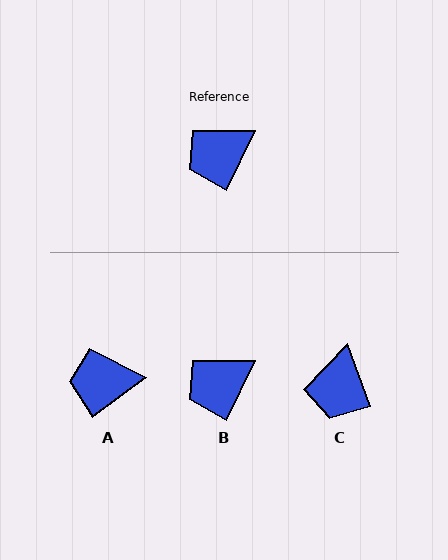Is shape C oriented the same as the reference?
No, it is off by about 46 degrees.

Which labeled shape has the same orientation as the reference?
B.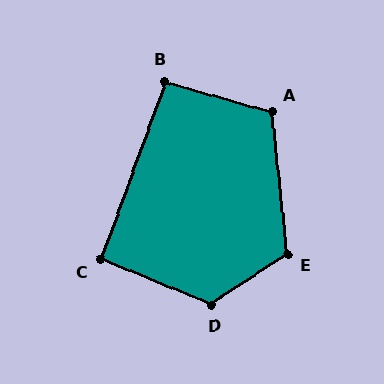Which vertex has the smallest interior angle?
C, at approximately 92 degrees.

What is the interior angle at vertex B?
Approximately 94 degrees (approximately right).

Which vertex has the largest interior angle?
D, at approximately 125 degrees.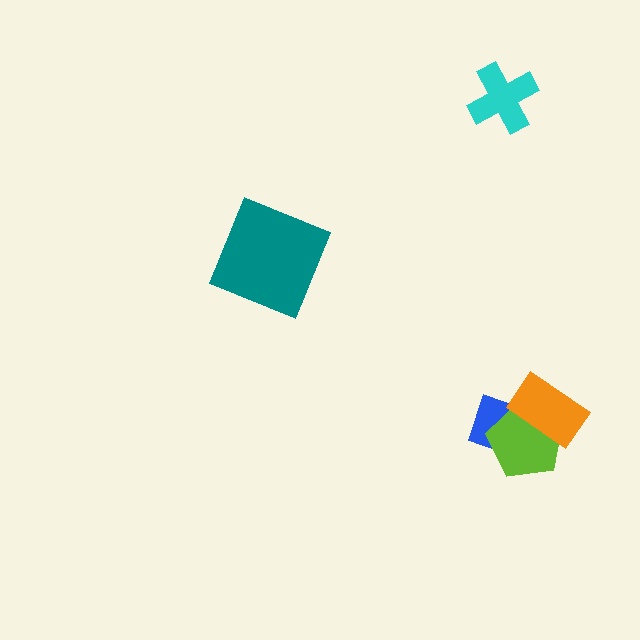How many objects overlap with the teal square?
0 objects overlap with the teal square.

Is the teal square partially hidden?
No, no other shape covers it.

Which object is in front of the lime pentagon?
The orange rectangle is in front of the lime pentagon.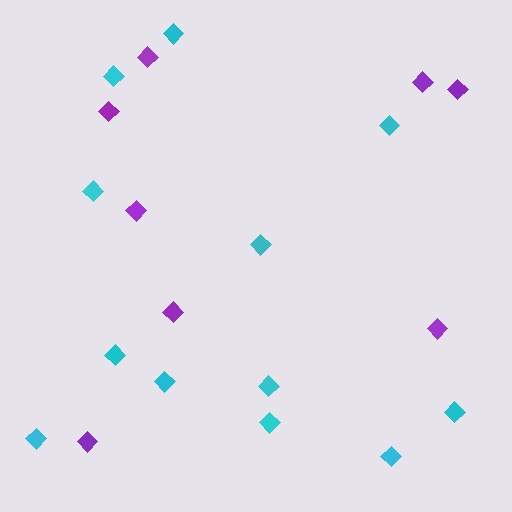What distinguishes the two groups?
There are 2 groups: one group of cyan diamonds (12) and one group of purple diamonds (8).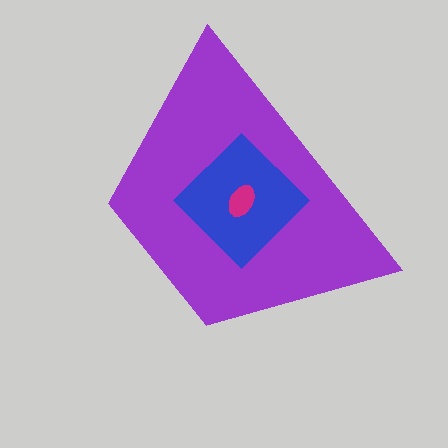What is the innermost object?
The magenta ellipse.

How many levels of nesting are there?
3.